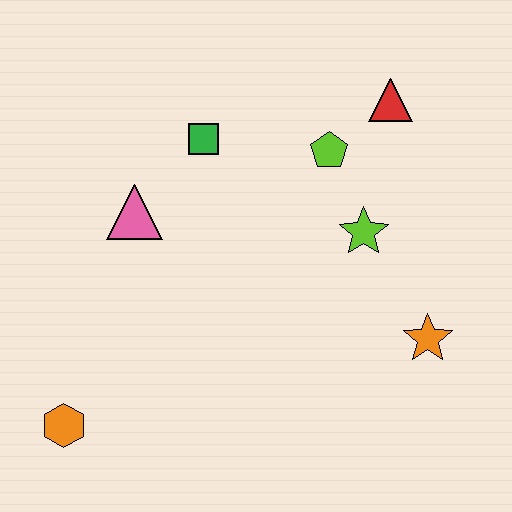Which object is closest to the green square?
The pink triangle is closest to the green square.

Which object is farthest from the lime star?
The orange hexagon is farthest from the lime star.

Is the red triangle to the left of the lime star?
No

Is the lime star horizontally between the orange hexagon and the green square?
No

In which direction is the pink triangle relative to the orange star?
The pink triangle is to the left of the orange star.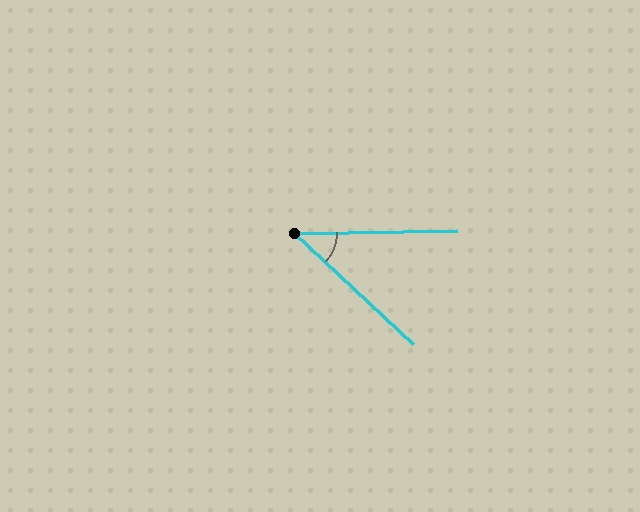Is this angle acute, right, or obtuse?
It is acute.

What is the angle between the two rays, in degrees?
Approximately 44 degrees.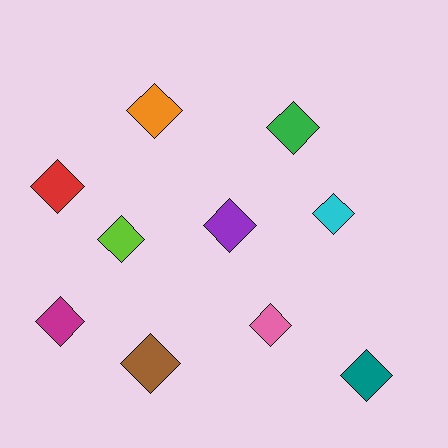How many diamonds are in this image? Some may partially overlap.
There are 10 diamonds.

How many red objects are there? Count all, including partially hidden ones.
There is 1 red object.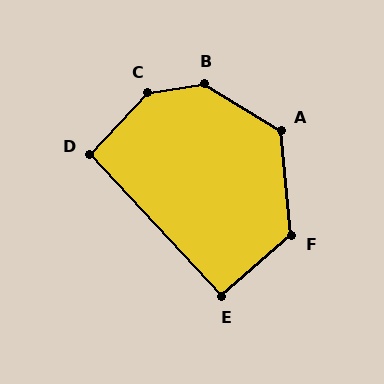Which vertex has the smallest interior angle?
E, at approximately 92 degrees.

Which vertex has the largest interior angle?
C, at approximately 142 degrees.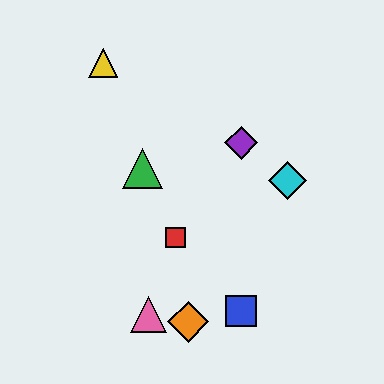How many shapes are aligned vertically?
2 shapes (the blue square, the purple diamond) are aligned vertically.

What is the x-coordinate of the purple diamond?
The purple diamond is at x≈241.